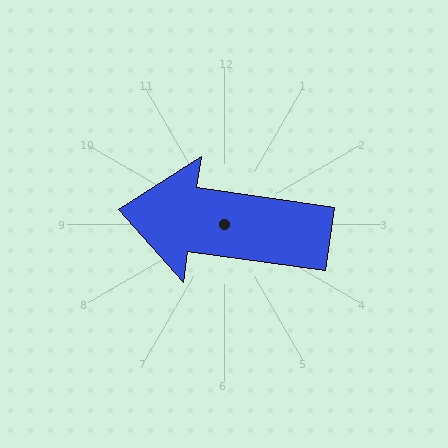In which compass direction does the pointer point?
West.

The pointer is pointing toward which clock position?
Roughly 9 o'clock.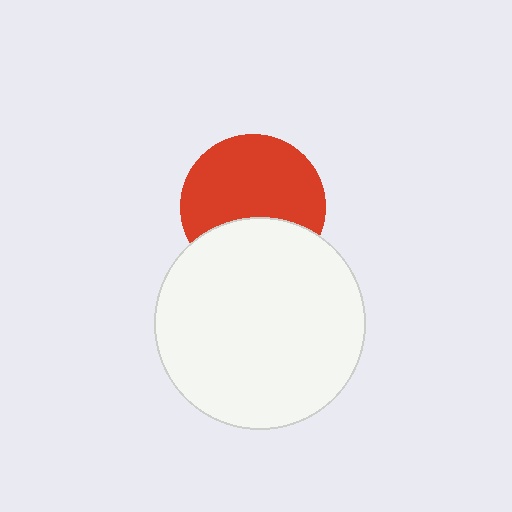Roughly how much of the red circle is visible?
Most of it is visible (roughly 66%).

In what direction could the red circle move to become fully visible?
The red circle could move up. That would shift it out from behind the white circle entirely.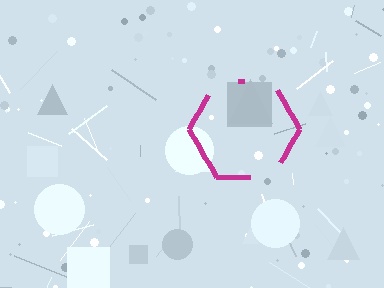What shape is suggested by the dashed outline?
The dashed outline suggests a hexagon.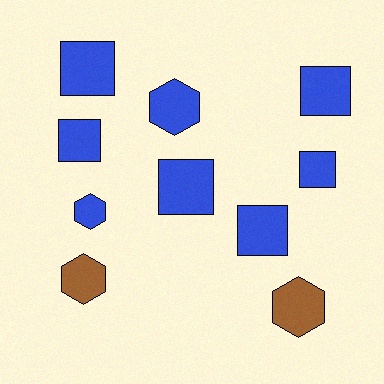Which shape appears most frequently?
Square, with 6 objects.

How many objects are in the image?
There are 10 objects.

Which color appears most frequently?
Blue, with 8 objects.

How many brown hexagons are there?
There are 2 brown hexagons.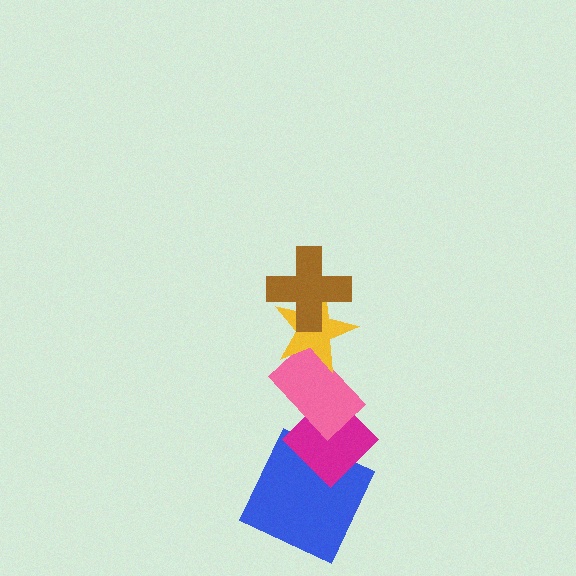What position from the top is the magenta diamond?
The magenta diamond is 4th from the top.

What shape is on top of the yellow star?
The brown cross is on top of the yellow star.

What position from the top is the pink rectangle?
The pink rectangle is 3rd from the top.